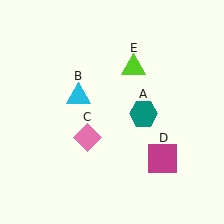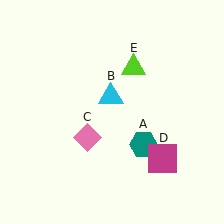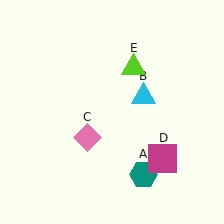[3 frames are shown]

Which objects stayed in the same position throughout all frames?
Pink diamond (object C) and magenta square (object D) and lime triangle (object E) remained stationary.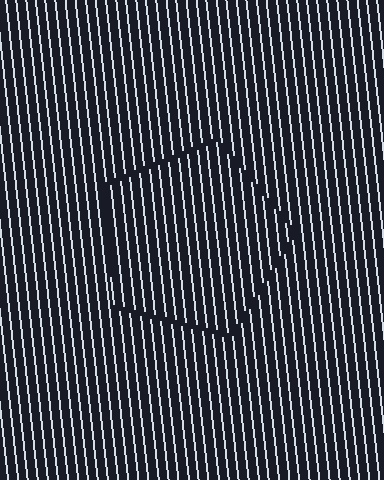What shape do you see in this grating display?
An illusory pentagon. The interior of the shape contains the same grating, shifted by half a period — the contour is defined by the phase discontinuity where line-ends from the inner and outer gratings abut.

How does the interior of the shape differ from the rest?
The interior of the shape contains the same grating, shifted by half a period — the contour is defined by the phase discontinuity where line-ends from the inner and outer gratings abut.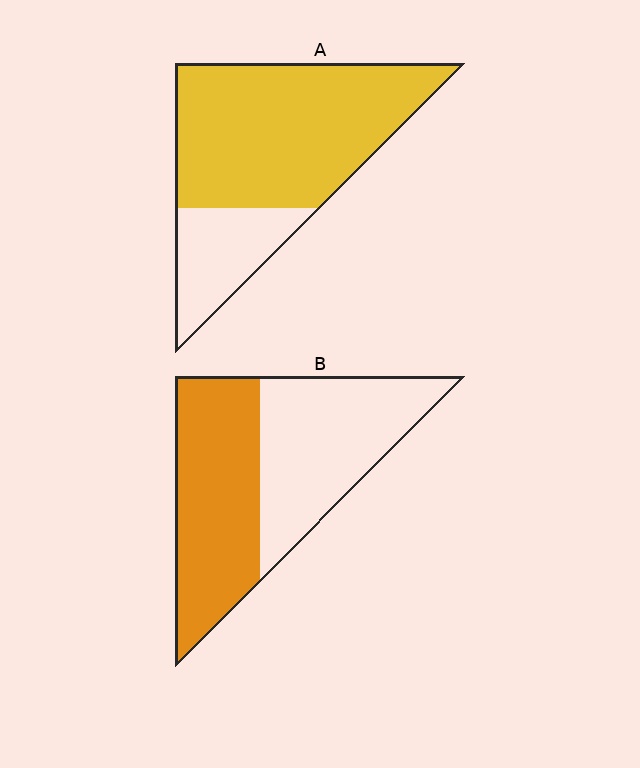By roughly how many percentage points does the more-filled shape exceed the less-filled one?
By roughly 25 percentage points (A over B).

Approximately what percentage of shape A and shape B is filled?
A is approximately 75% and B is approximately 50%.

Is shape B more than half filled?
Roughly half.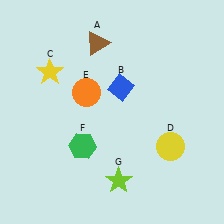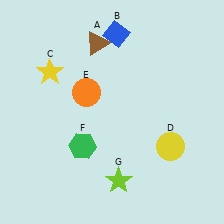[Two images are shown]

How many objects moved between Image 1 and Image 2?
1 object moved between the two images.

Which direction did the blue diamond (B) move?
The blue diamond (B) moved up.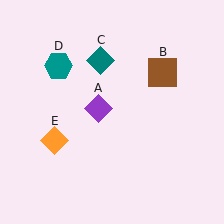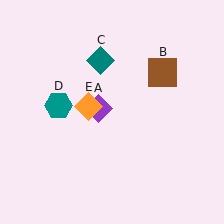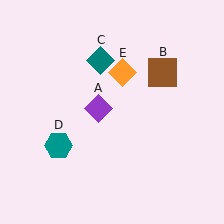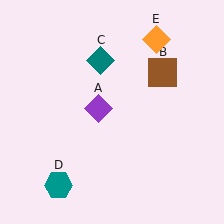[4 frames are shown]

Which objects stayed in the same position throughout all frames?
Purple diamond (object A) and brown square (object B) and teal diamond (object C) remained stationary.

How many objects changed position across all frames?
2 objects changed position: teal hexagon (object D), orange diamond (object E).